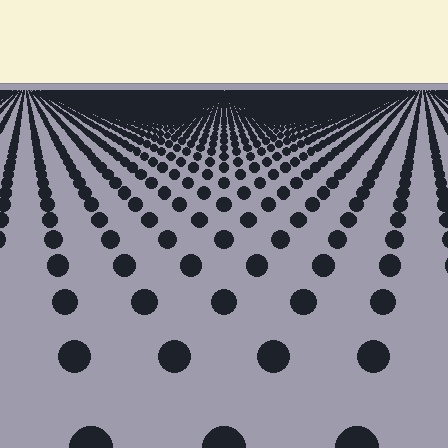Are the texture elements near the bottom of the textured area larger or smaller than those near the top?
Larger. Near the bottom, elements are closer to the viewer and appear at a bigger on-screen size.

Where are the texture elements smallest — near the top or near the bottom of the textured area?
Near the top.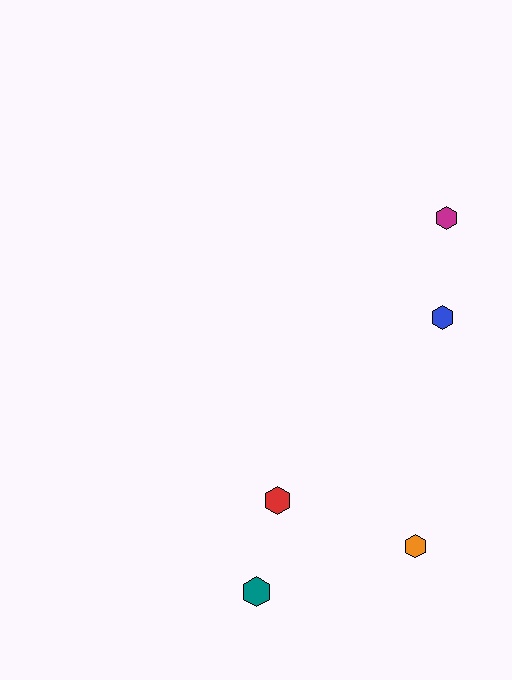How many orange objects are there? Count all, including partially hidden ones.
There is 1 orange object.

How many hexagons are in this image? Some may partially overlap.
There are 5 hexagons.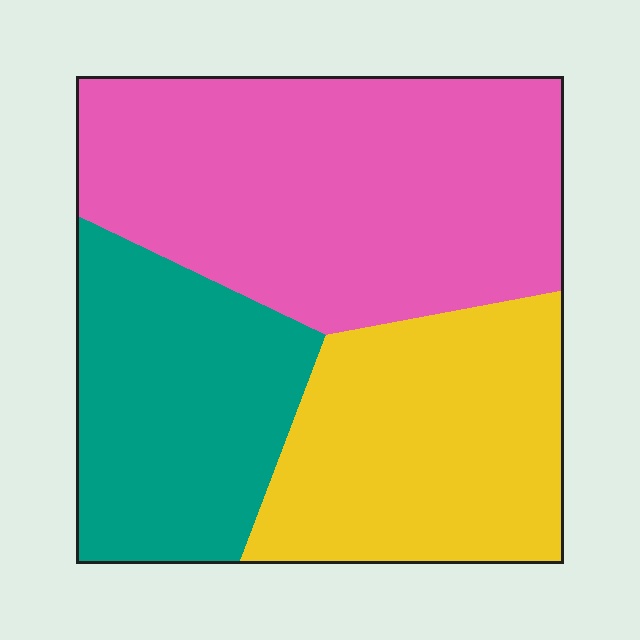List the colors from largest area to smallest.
From largest to smallest: pink, yellow, teal.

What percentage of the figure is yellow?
Yellow takes up between a sixth and a third of the figure.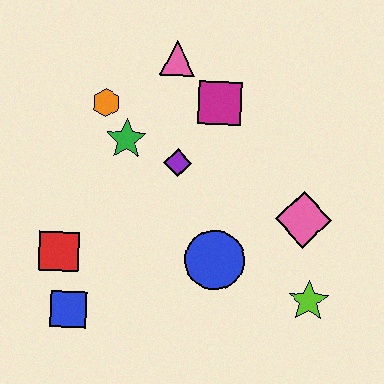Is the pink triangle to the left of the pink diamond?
Yes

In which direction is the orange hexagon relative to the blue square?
The orange hexagon is above the blue square.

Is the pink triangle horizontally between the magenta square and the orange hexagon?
Yes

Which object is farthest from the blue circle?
The pink triangle is farthest from the blue circle.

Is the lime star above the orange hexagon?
No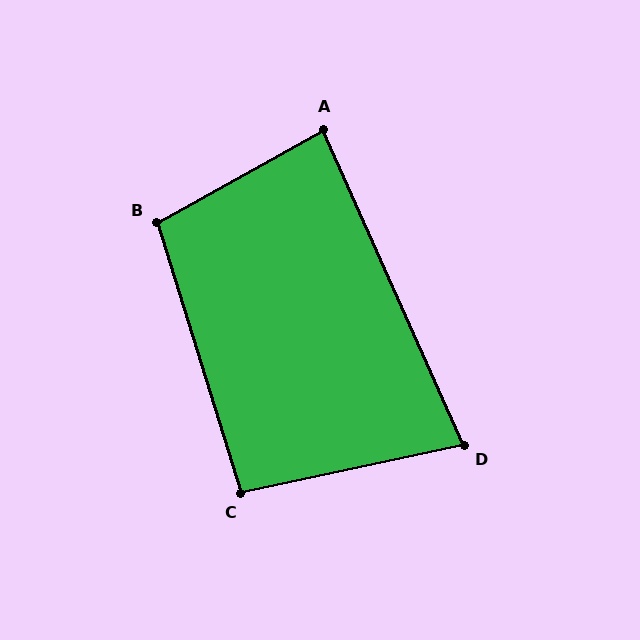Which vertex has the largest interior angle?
B, at approximately 102 degrees.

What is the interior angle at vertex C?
Approximately 95 degrees (obtuse).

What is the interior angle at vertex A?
Approximately 85 degrees (acute).